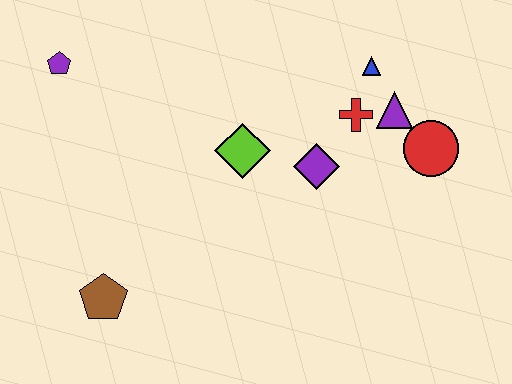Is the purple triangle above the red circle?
Yes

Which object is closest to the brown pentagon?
The lime diamond is closest to the brown pentagon.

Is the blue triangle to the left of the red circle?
Yes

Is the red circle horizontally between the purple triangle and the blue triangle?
No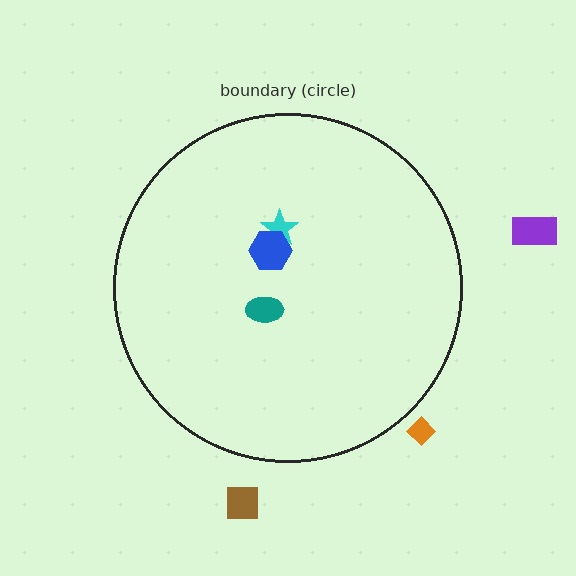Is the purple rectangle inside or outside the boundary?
Outside.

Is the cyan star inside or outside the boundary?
Inside.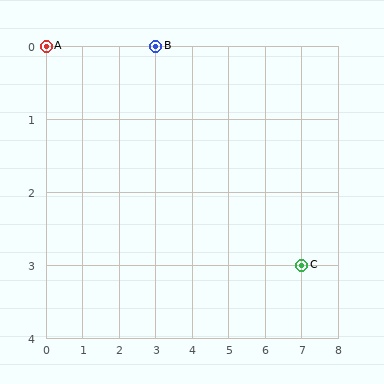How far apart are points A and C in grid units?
Points A and C are 7 columns and 3 rows apart (about 7.6 grid units diagonally).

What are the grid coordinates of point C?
Point C is at grid coordinates (7, 3).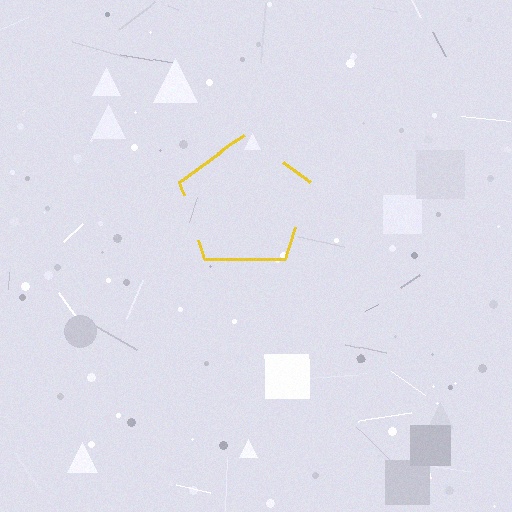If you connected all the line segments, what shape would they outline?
They would outline a pentagon.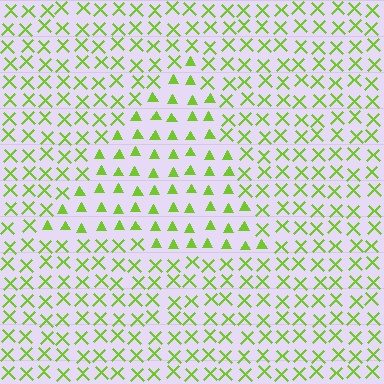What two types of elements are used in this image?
The image uses triangles inside the triangle region and X marks outside it.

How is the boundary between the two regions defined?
The boundary is defined by a change in element shape: triangles inside vs. X marks outside. All elements share the same color and spacing.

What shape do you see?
I see a triangle.